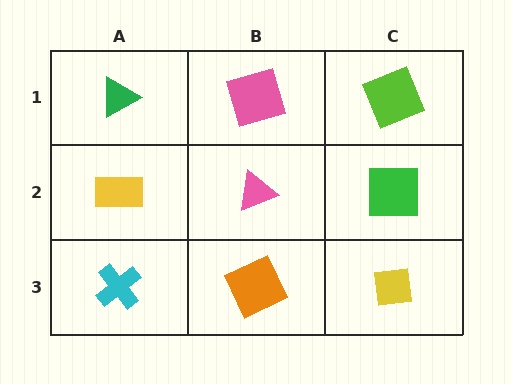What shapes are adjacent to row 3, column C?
A green square (row 2, column C), an orange square (row 3, column B).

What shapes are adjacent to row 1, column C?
A green square (row 2, column C), a pink square (row 1, column B).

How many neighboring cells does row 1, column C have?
2.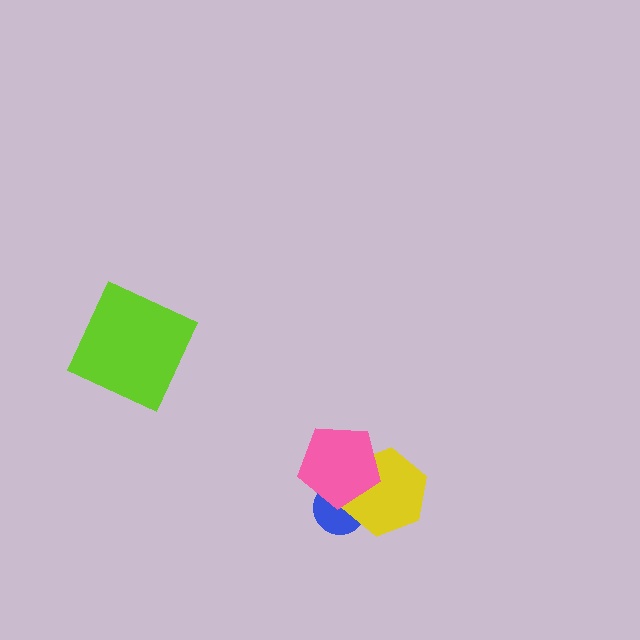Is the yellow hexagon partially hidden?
Yes, it is partially covered by another shape.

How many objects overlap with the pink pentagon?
2 objects overlap with the pink pentagon.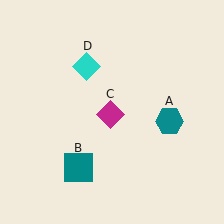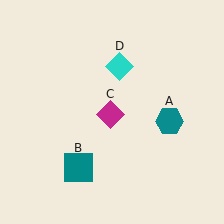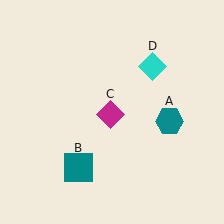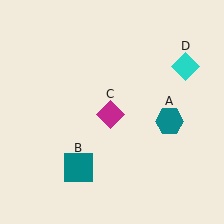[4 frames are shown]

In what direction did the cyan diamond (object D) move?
The cyan diamond (object D) moved right.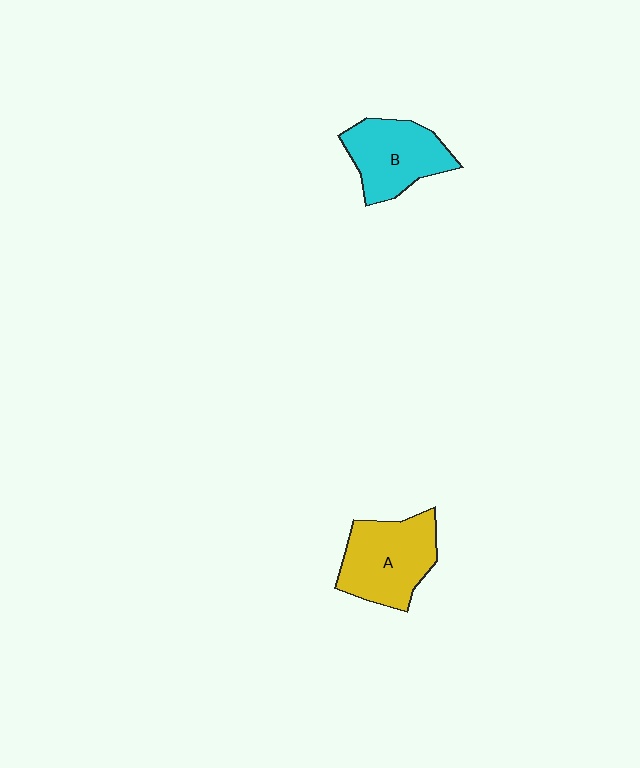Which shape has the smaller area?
Shape B (cyan).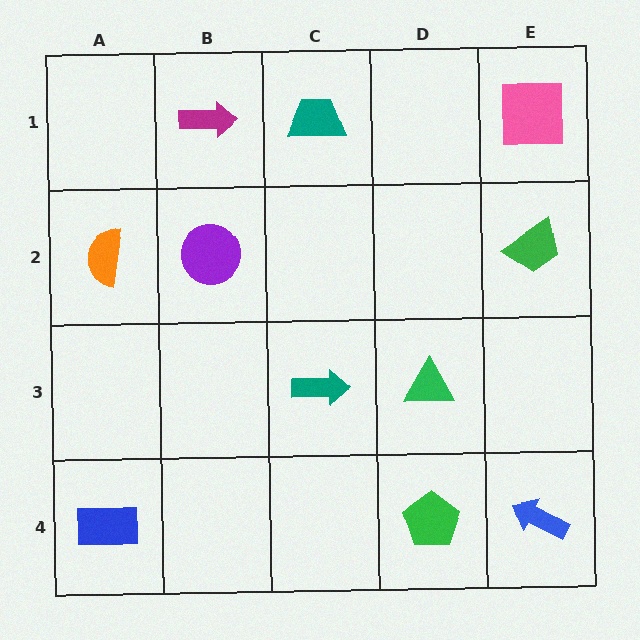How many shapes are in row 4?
3 shapes.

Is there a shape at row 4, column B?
No, that cell is empty.